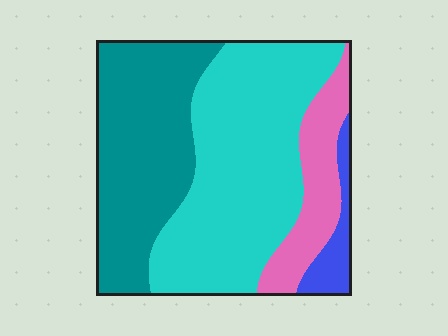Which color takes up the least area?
Blue, at roughly 5%.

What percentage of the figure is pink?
Pink covers roughly 15% of the figure.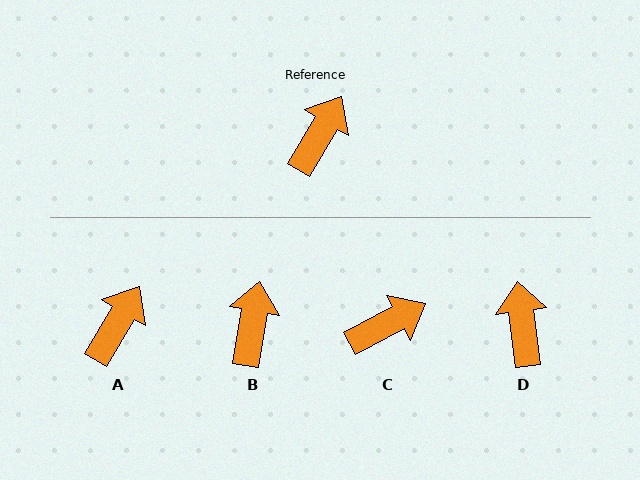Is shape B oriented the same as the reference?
No, it is off by about 21 degrees.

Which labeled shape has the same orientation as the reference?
A.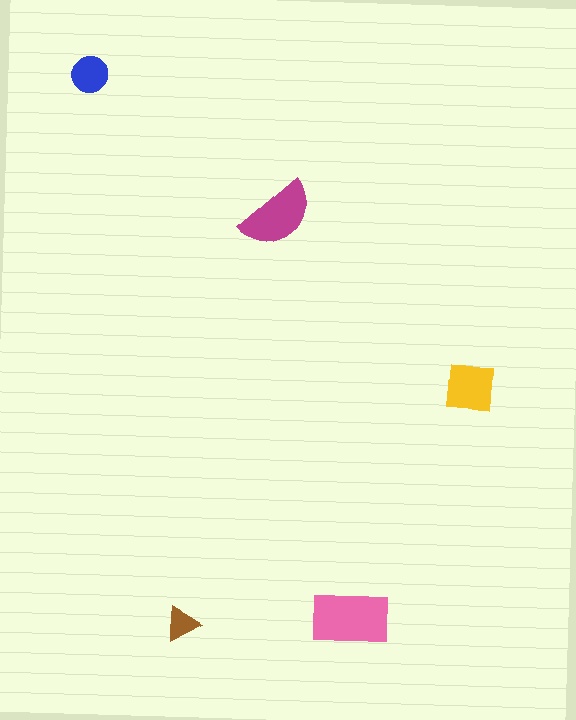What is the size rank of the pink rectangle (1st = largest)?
1st.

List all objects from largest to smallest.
The pink rectangle, the magenta semicircle, the yellow square, the blue circle, the brown triangle.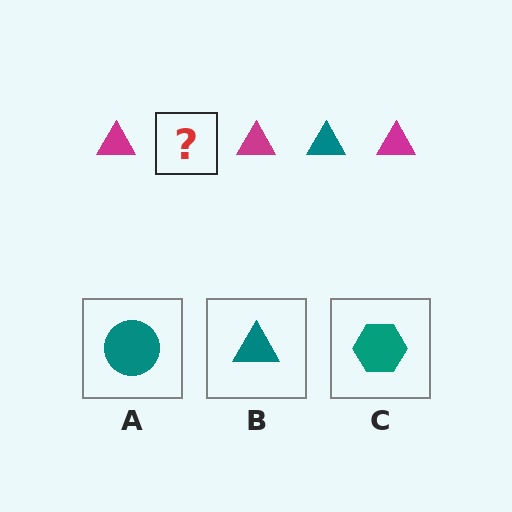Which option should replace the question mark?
Option B.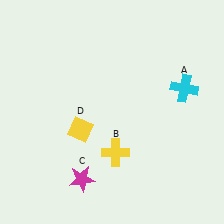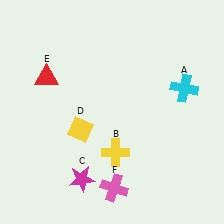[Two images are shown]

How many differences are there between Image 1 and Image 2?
There are 2 differences between the two images.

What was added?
A red triangle (E), a pink cross (F) were added in Image 2.